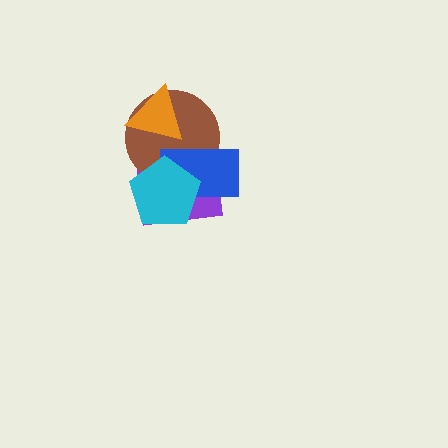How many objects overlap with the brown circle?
4 objects overlap with the brown circle.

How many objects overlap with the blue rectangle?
3 objects overlap with the blue rectangle.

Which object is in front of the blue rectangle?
The cyan pentagon is in front of the blue rectangle.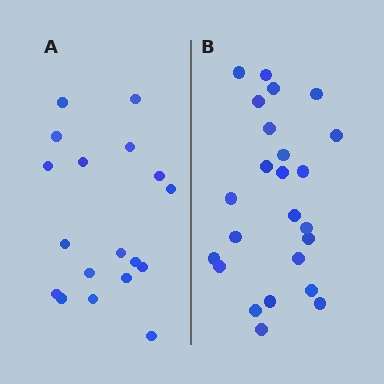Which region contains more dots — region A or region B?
Region B (the right region) has more dots.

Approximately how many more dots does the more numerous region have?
Region B has about 6 more dots than region A.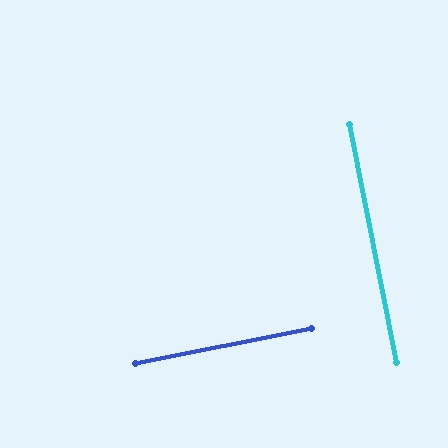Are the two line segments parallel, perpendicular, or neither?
Perpendicular — they meet at approximately 90°.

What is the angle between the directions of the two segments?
Approximately 90 degrees.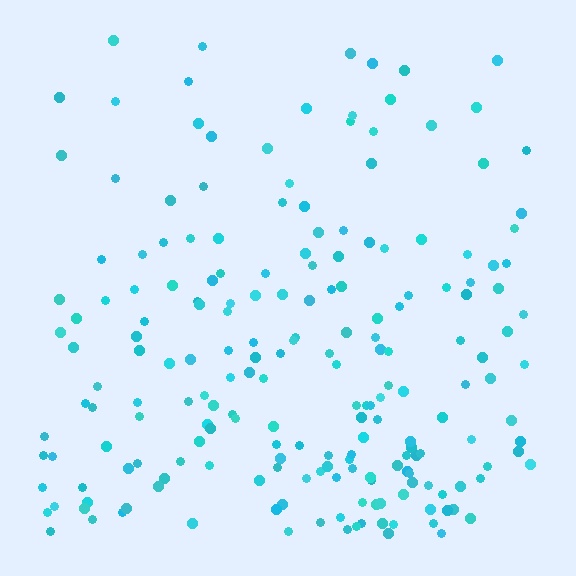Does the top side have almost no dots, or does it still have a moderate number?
Still a moderate number, just noticeably fewer than the bottom.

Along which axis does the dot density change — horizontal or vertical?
Vertical.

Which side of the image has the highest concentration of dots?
The bottom.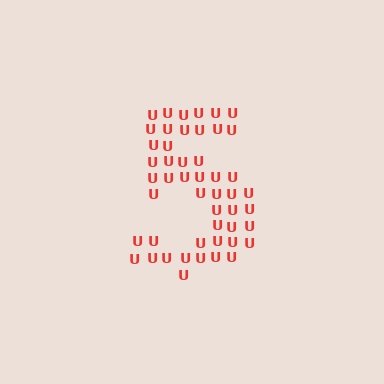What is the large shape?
The large shape is the digit 5.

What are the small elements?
The small elements are letter U's.